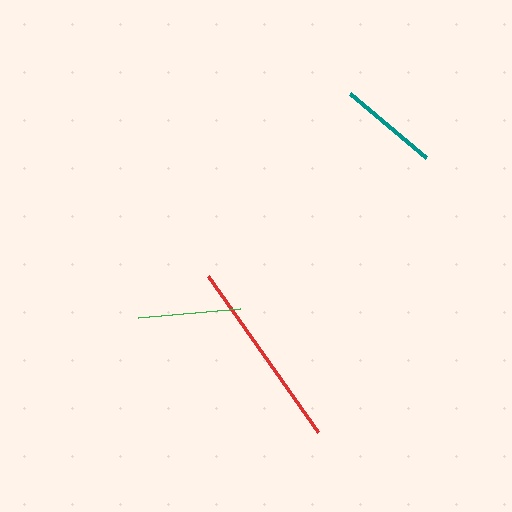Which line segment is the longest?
The red line is the longest at approximately 191 pixels.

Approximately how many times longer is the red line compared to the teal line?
The red line is approximately 1.9 times the length of the teal line.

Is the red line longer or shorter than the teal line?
The red line is longer than the teal line.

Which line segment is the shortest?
The teal line is the shortest at approximately 99 pixels.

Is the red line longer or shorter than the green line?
The red line is longer than the green line.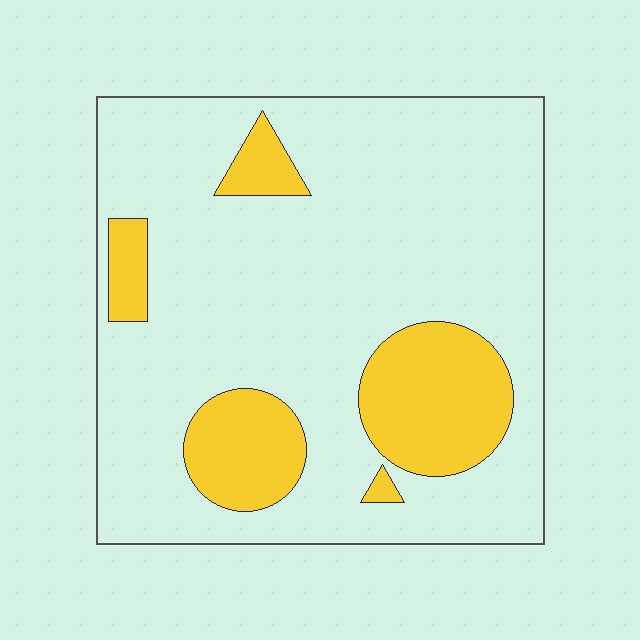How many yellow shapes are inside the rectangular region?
5.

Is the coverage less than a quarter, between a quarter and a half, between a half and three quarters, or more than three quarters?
Less than a quarter.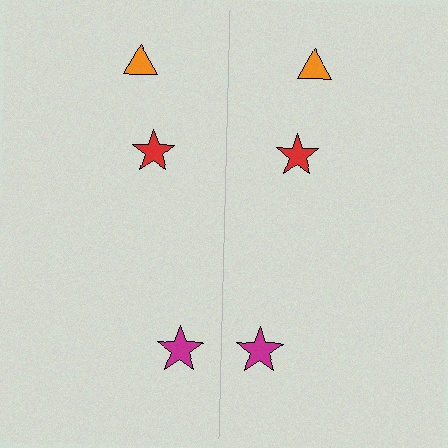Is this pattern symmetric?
Yes, this pattern has bilateral (reflection) symmetry.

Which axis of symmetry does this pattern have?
The pattern has a vertical axis of symmetry running through the center of the image.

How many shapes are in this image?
There are 6 shapes in this image.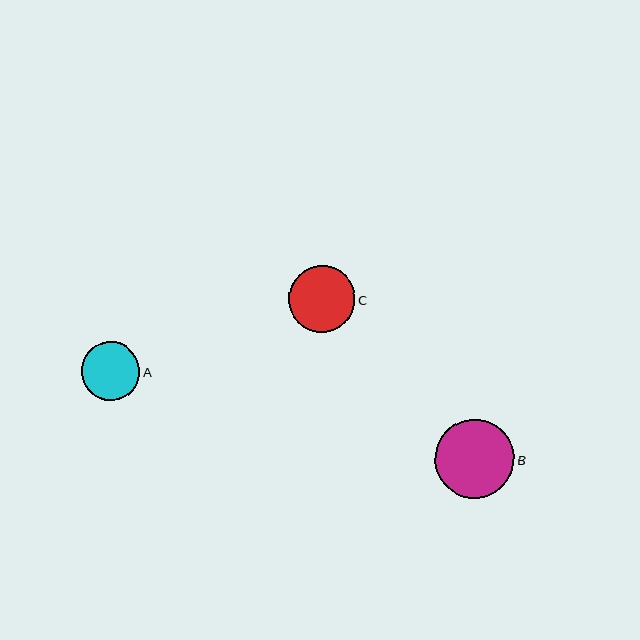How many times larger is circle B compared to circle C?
Circle B is approximately 1.2 times the size of circle C.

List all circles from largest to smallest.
From largest to smallest: B, C, A.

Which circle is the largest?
Circle B is the largest with a size of approximately 79 pixels.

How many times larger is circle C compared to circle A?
Circle C is approximately 1.1 times the size of circle A.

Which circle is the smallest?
Circle A is the smallest with a size of approximately 58 pixels.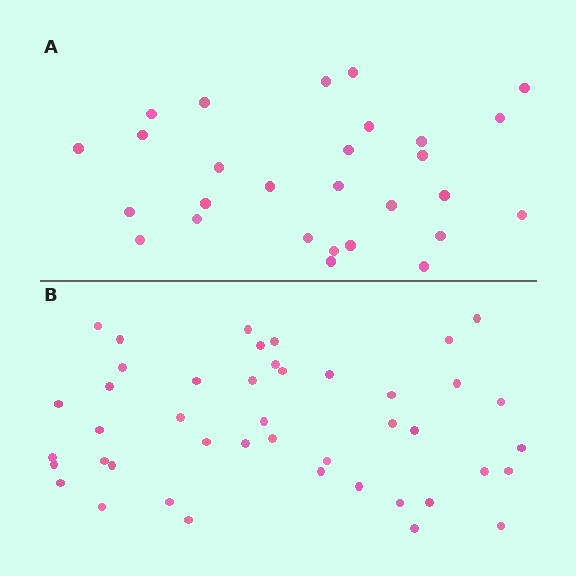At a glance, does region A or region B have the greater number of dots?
Region B (the bottom region) has more dots.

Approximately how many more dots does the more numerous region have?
Region B has approximately 15 more dots than region A.